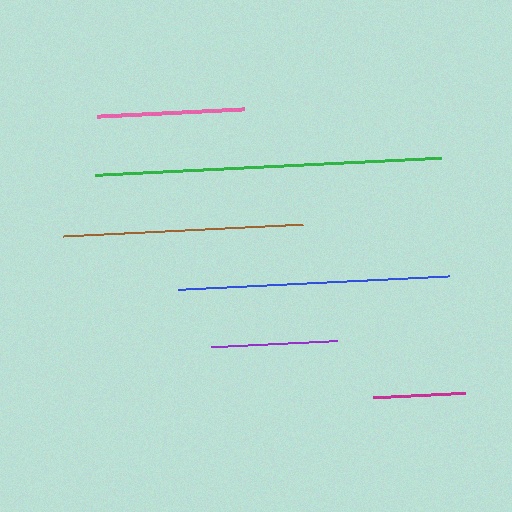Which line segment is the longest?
The green line is the longest at approximately 347 pixels.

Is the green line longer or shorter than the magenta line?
The green line is longer than the magenta line.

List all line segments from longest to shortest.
From longest to shortest: green, blue, brown, pink, purple, magenta.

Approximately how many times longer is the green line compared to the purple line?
The green line is approximately 2.8 times the length of the purple line.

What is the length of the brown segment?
The brown segment is approximately 241 pixels long.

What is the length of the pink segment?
The pink segment is approximately 147 pixels long.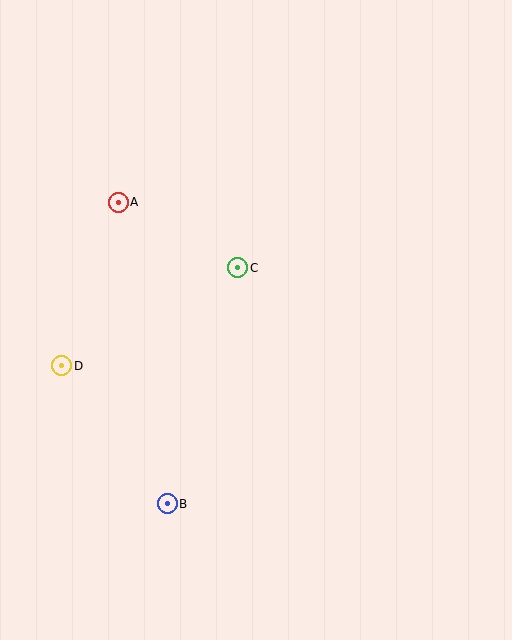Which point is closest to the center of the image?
Point C at (238, 268) is closest to the center.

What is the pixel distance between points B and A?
The distance between B and A is 305 pixels.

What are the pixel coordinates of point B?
Point B is at (167, 504).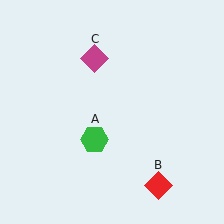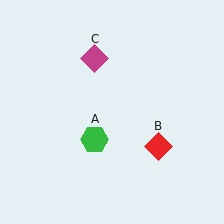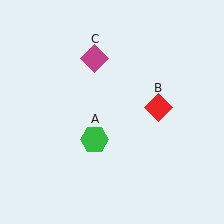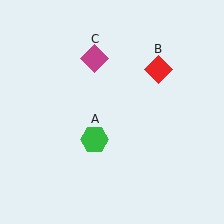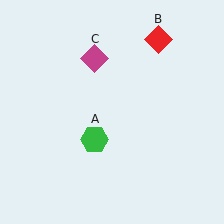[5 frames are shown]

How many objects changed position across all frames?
1 object changed position: red diamond (object B).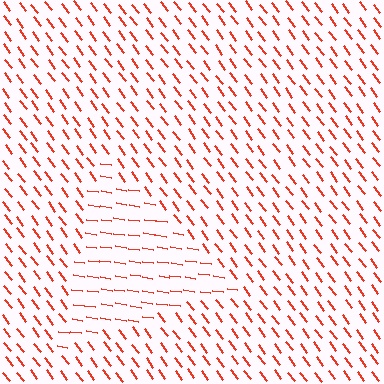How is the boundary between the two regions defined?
The boundary is defined purely by a change in line orientation (approximately 45 degrees difference). All lines are the same color and thickness.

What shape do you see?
I see a triangle.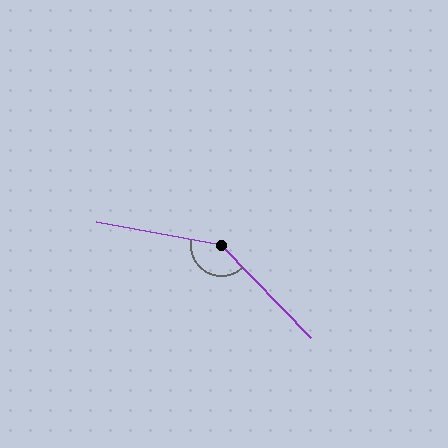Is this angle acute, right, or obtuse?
It is obtuse.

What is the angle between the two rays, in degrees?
Approximately 144 degrees.